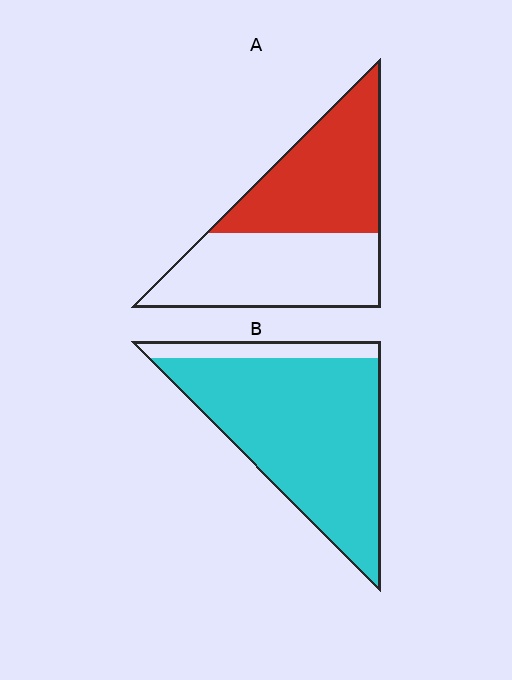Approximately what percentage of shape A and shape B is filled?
A is approximately 50% and B is approximately 85%.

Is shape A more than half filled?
Roughly half.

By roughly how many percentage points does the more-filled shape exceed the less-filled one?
By roughly 40 percentage points (B over A).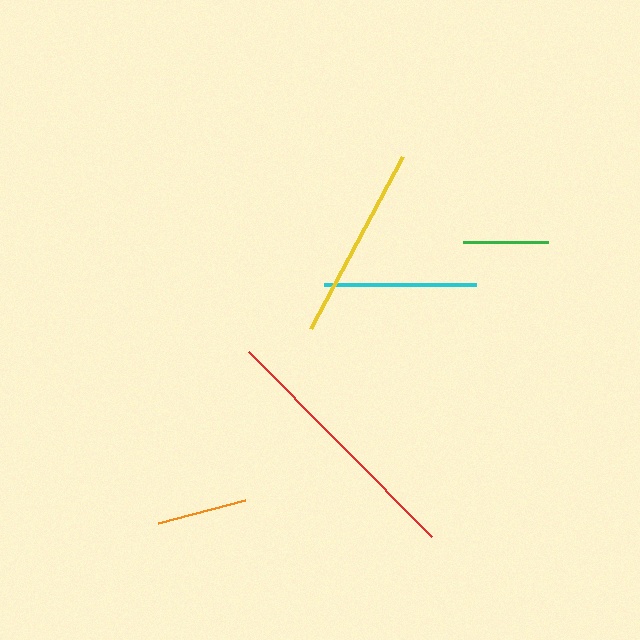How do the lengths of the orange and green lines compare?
The orange and green lines are approximately the same length.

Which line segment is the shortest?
The green line is the shortest at approximately 85 pixels.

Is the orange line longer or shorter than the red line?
The red line is longer than the orange line.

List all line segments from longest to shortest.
From longest to shortest: red, yellow, cyan, orange, green.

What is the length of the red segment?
The red segment is approximately 261 pixels long.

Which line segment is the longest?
The red line is the longest at approximately 261 pixels.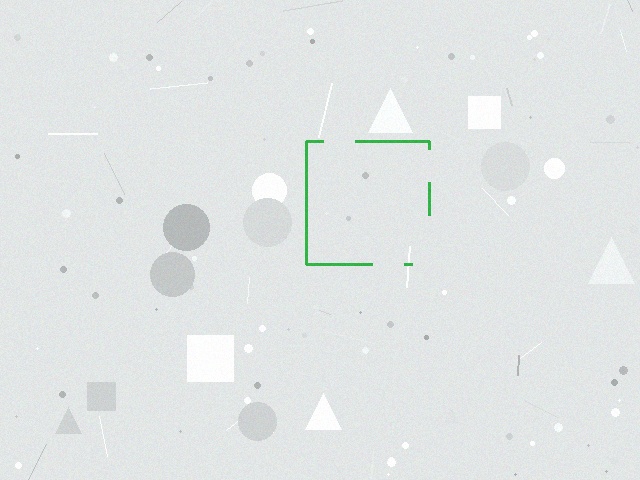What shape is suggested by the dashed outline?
The dashed outline suggests a square.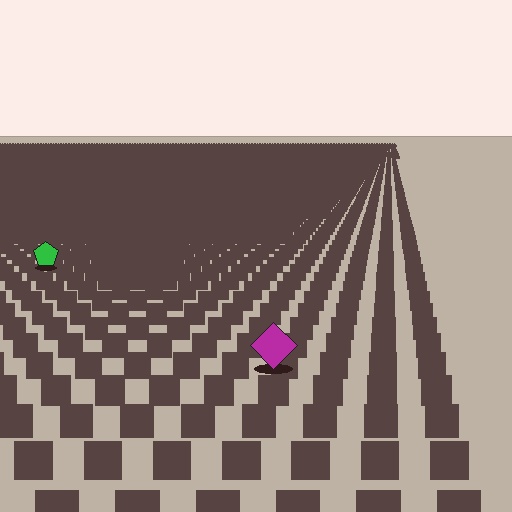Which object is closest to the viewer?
The magenta diamond is closest. The texture marks near it are larger and more spread out.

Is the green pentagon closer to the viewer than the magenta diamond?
No. The magenta diamond is closer — you can tell from the texture gradient: the ground texture is coarser near it.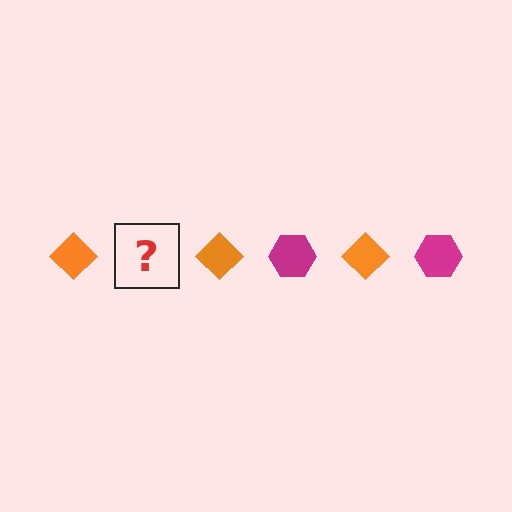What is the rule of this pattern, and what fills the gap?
The rule is that the pattern alternates between orange diamond and magenta hexagon. The gap should be filled with a magenta hexagon.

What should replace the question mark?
The question mark should be replaced with a magenta hexagon.